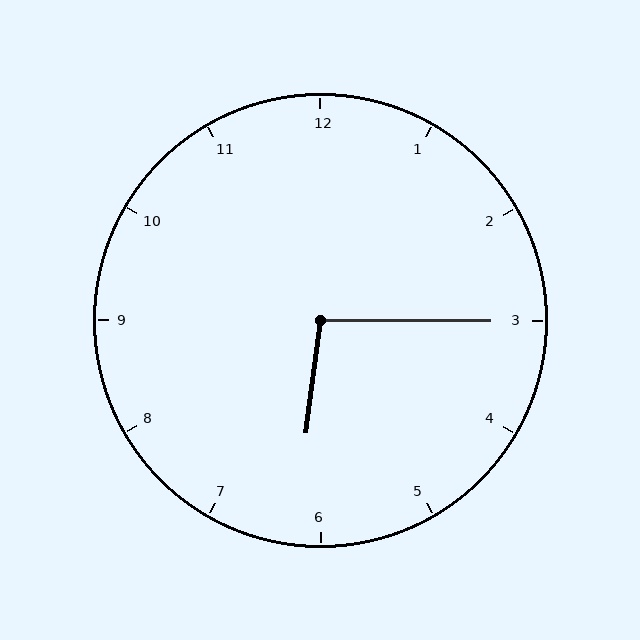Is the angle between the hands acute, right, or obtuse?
It is obtuse.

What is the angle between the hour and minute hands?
Approximately 98 degrees.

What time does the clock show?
6:15.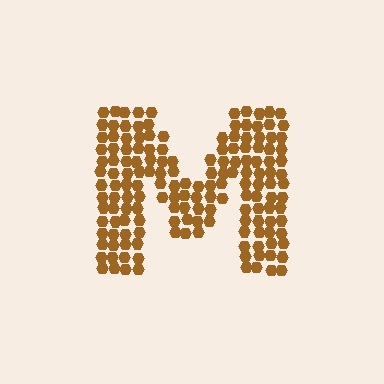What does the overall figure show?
The overall figure shows the letter M.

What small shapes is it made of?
It is made of small hexagons.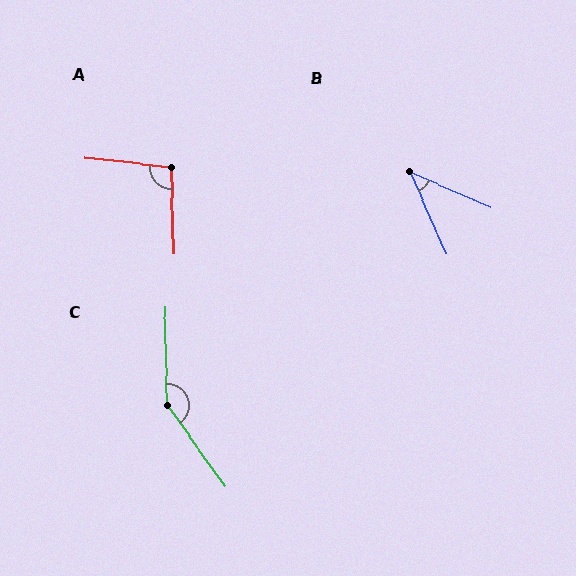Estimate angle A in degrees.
Approximately 97 degrees.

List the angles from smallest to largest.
B (42°), A (97°), C (146°).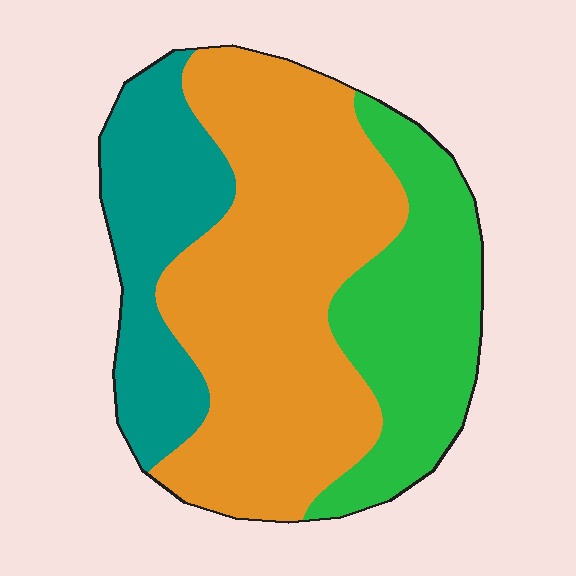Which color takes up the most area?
Orange, at roughly 50%.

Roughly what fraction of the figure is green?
Green covers around 25% of the figure.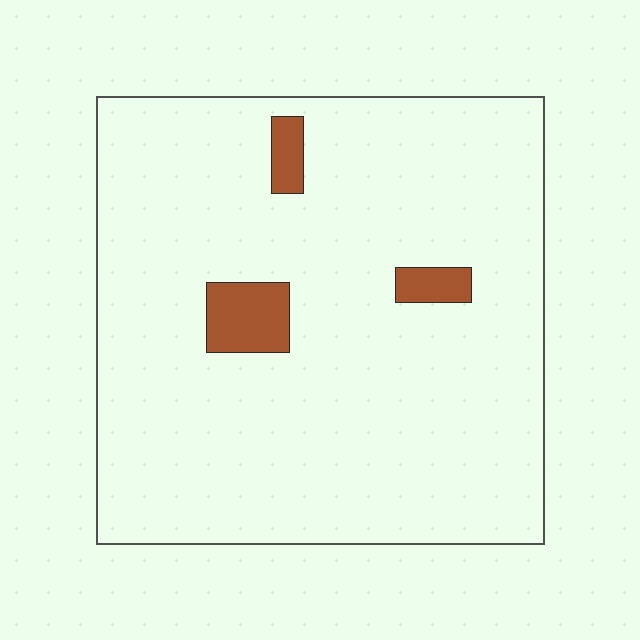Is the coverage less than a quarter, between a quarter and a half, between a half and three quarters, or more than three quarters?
Less than a quarter.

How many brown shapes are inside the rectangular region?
3.